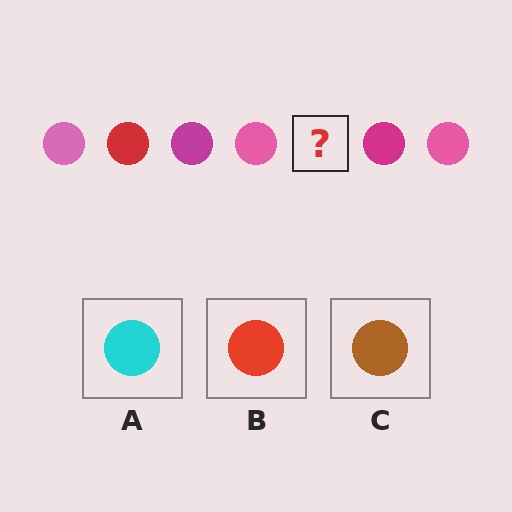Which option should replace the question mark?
Option B.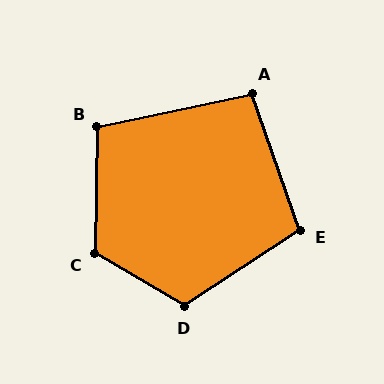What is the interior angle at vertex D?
Approximately 116 degrees (obtuse).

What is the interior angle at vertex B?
Approximately 103 degrees (obtuse).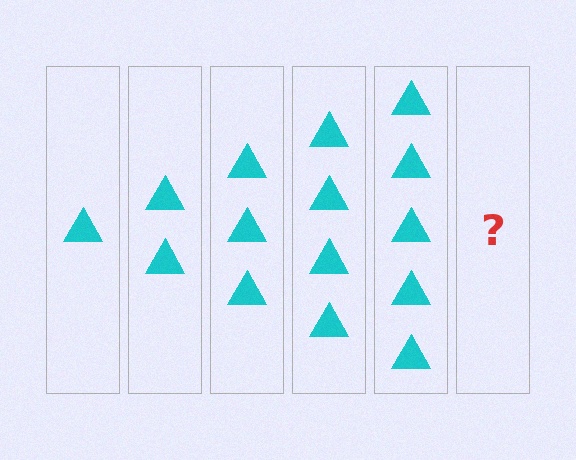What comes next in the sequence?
The next element should be 6 triangles.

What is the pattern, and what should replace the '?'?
The pattern is that each step adds one more triangle. The '?' should be 6 triangles.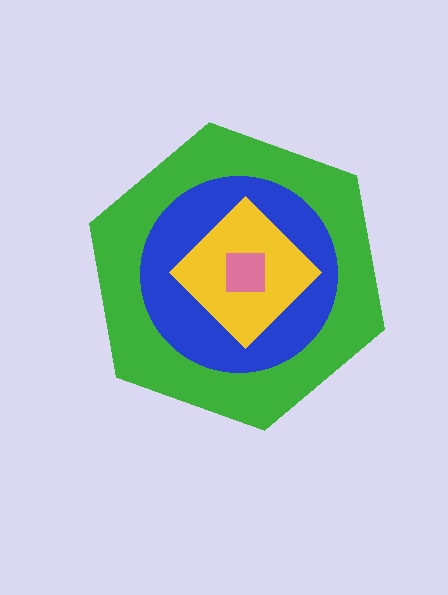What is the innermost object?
The pink square.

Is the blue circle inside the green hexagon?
Yes.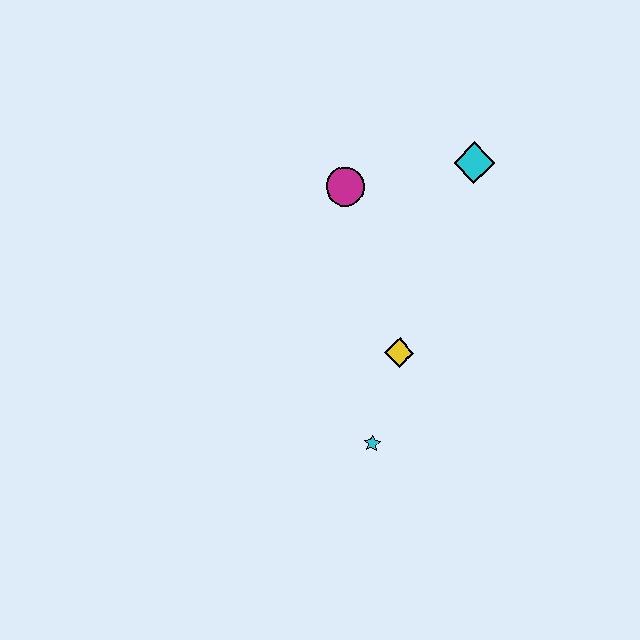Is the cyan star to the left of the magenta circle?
No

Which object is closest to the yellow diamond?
The cyan star is closest to the yellow diamond.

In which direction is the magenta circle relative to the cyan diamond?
The magenta circle is to the left of the cyan diamond.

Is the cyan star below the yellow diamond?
Yes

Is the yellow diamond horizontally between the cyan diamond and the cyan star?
Yes